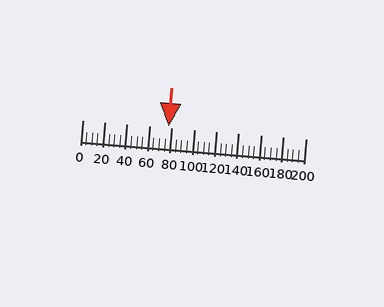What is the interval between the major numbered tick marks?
The major tick marks are spaced 20 units apart.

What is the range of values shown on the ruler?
The ruler shows values from 0 to 200.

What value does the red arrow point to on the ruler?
The red arrow points to approximately 78.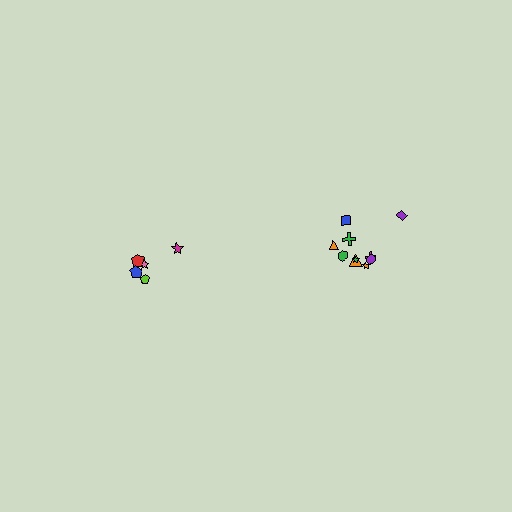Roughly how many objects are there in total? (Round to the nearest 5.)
Roughly 15 objects in total.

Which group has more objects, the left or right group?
The right group.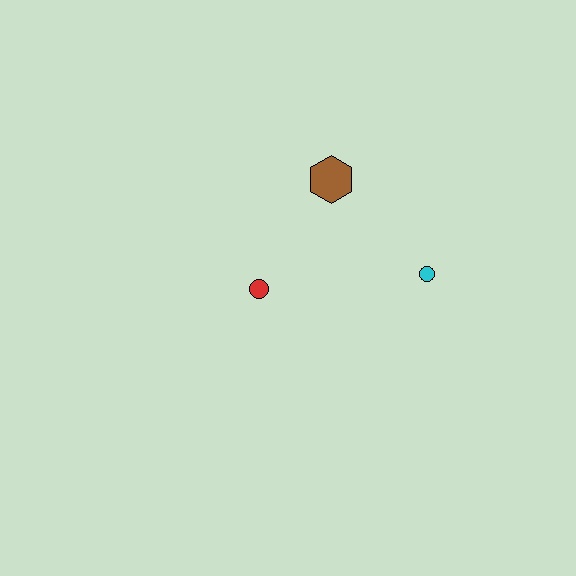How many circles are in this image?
There are 2 circles.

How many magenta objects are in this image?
There are no magenta objects.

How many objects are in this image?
There are 3 objects.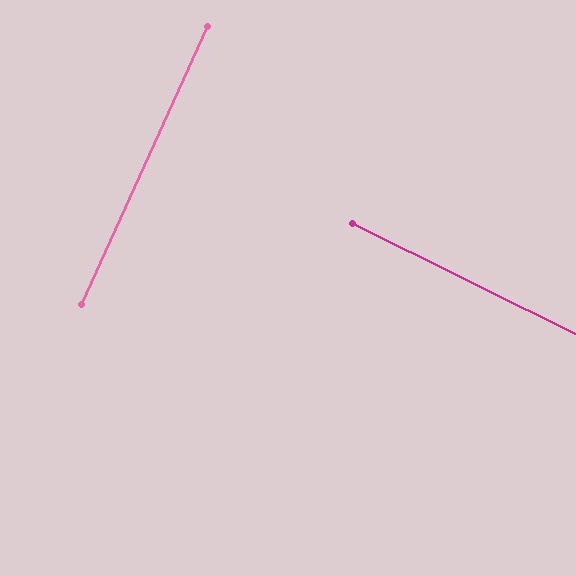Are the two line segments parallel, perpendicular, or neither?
Perpendicular — they meet at approximately 88°.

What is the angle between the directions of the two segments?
Approximately 88 degrees.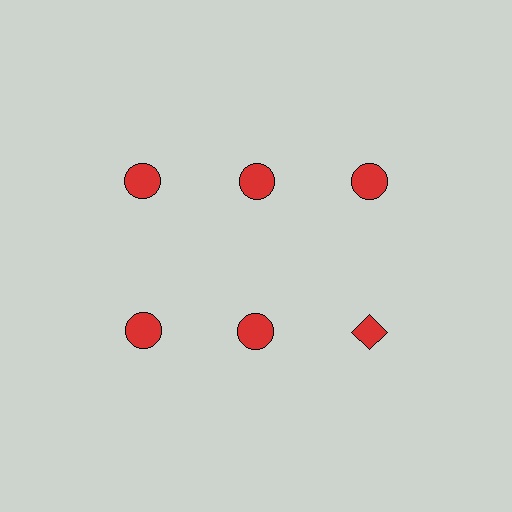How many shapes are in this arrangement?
There are 6 shapes arranged in a grid pattern.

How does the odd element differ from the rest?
It has a different shape: diamond instead of circle.